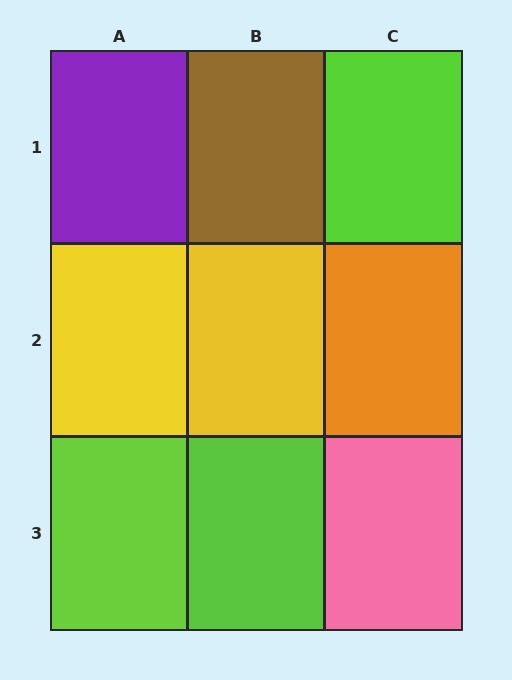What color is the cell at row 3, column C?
Pink.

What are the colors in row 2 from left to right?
Yellow, yellow, orange.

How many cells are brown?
1 cell is brown.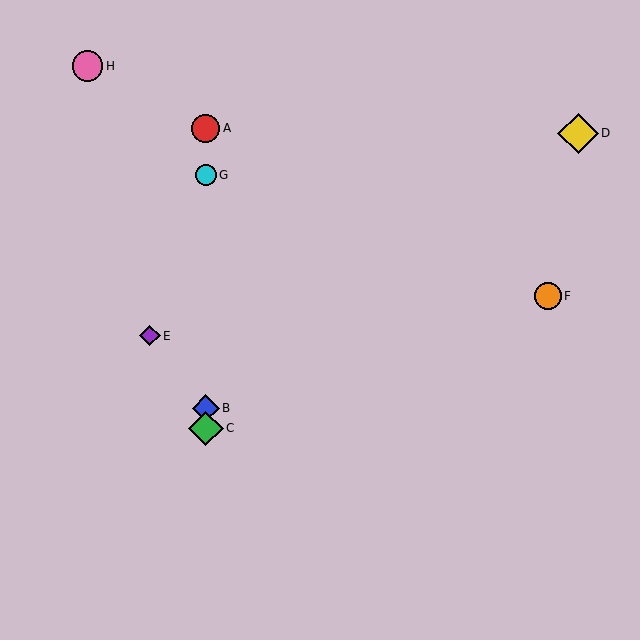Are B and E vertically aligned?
No, B is at x≈206 and E is at x≈150.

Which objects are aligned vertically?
Objects A, B, C, G are aligned vertically.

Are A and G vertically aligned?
Yes, both are at x≈206.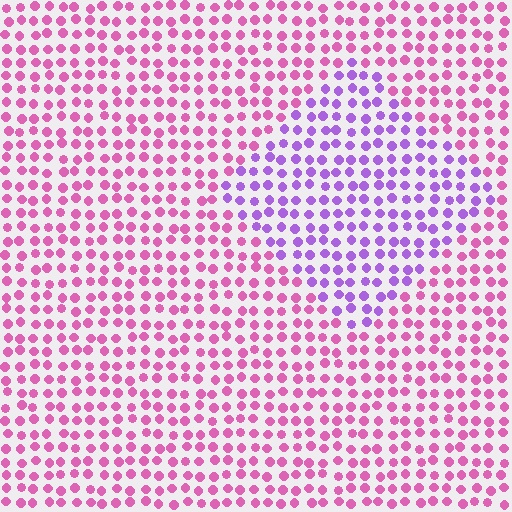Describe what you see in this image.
The image is filled with small pink elements in a uniform arrangement. A diamond-shaped region is visible where the elements are tinted to a slightly different hue, forming a subtle color boundary.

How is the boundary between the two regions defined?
The boundary is defined purely by a slight shift in hue (about 44 degrees). Spacing, size, and orientation are identical on both sides.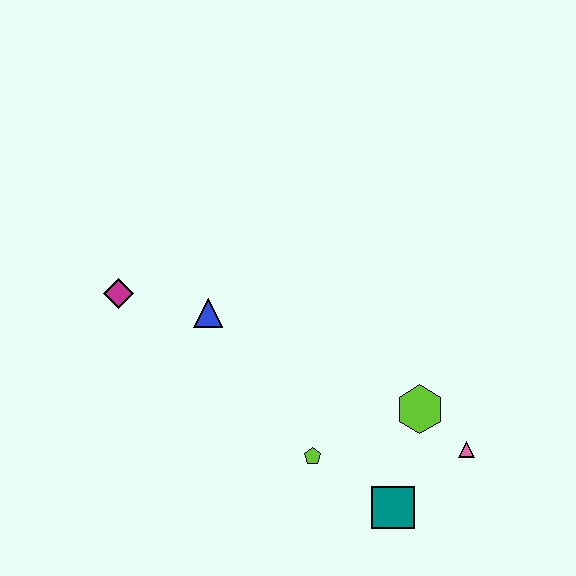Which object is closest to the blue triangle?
The magenta diamond is closest to the blue triangle.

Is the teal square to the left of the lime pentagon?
No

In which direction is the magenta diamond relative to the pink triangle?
The magenta diamond is to the left of the pink triangle.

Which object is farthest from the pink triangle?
The magenta diamond is farthest from the pink triangle.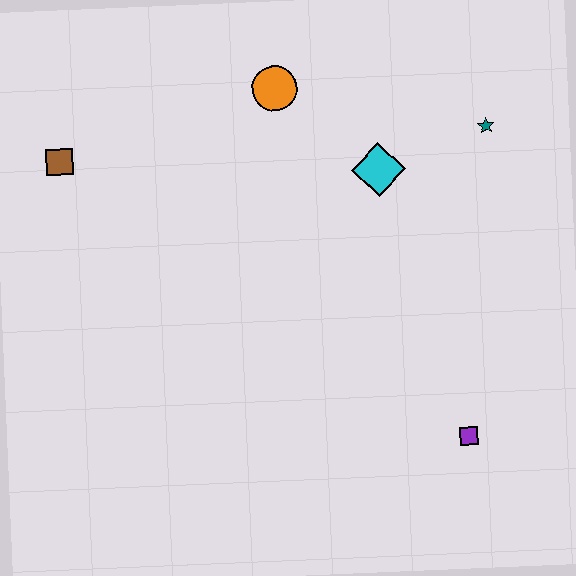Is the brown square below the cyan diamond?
No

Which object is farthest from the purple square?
The brown square is farthest from the purple square.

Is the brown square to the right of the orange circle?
No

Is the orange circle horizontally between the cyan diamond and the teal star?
No